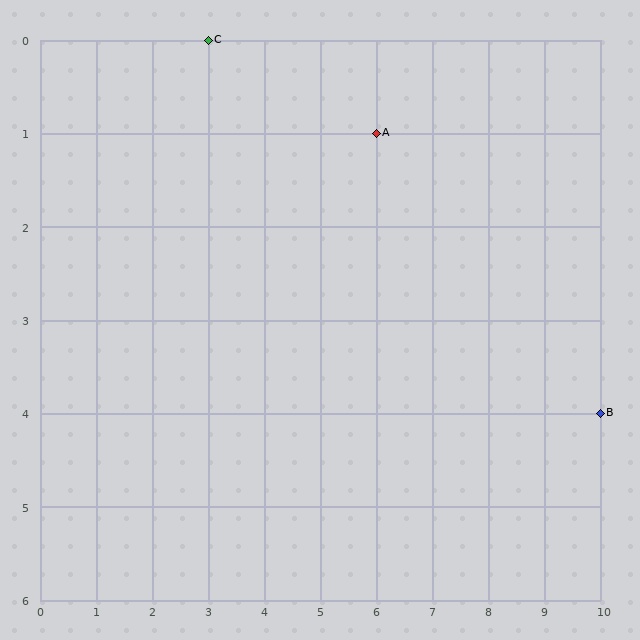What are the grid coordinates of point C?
Point C is at grid coordinates (3, 0).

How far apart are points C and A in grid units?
Points C and A are 3 columns and 1 row apart (about 3.2 grid units diagonally).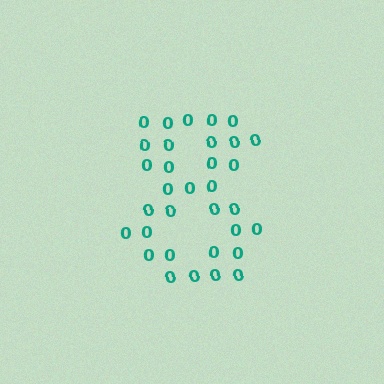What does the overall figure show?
The overall figure shows the digit 8.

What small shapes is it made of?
It is made of small digit 0's.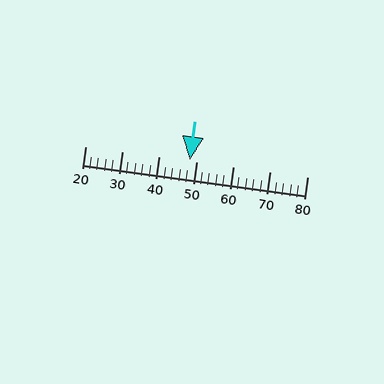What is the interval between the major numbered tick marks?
The major tick marks are spaced 10 units apart.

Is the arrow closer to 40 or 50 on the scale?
The arrow is closer to 50.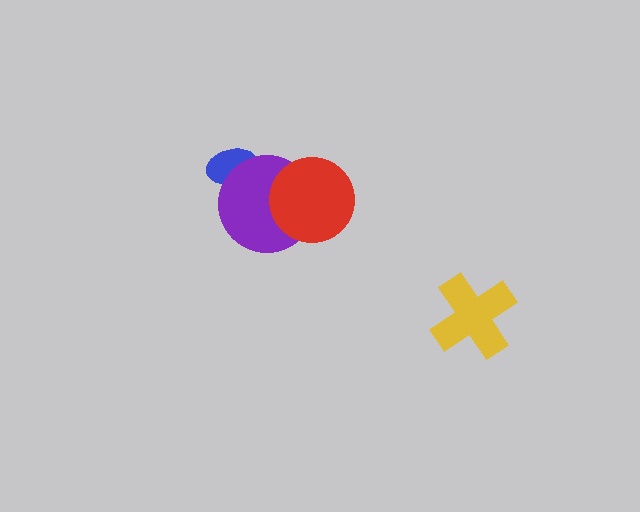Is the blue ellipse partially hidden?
Yes, it is partially covered by another shape.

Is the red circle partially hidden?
No, no other shape covers it.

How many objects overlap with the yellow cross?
0 objects overlap with the yellow cross.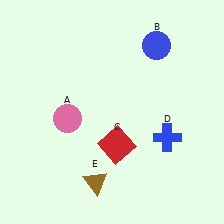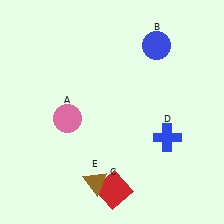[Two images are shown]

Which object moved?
The red square (C) moved down.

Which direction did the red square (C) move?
The red square (C) moved down.